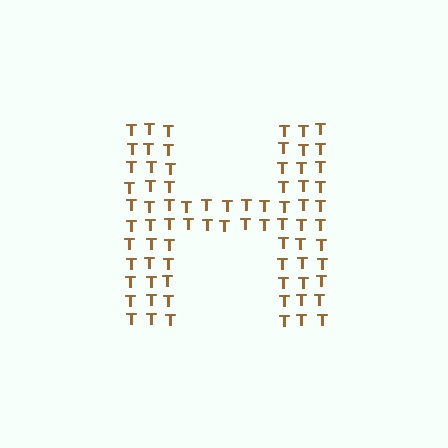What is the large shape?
The large shape is the letter H.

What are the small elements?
The small elements are letter T's.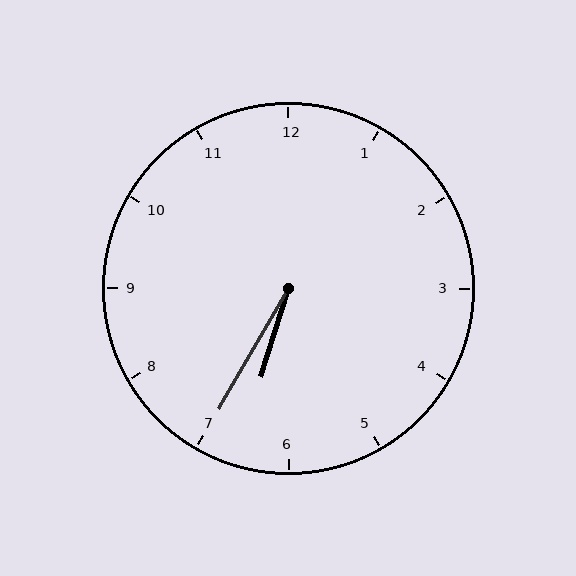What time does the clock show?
6:35.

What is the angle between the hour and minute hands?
Approximately 12 degrees.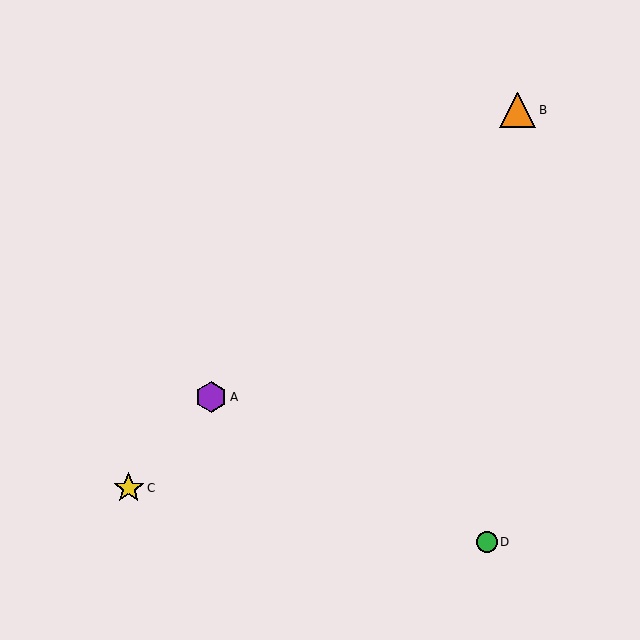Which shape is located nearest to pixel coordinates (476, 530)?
The green circle (labeled D) at (487, 542) is nearest to that location.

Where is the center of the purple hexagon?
The center of the purple hexagon is at (211, 397).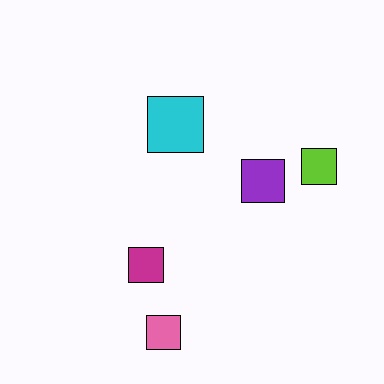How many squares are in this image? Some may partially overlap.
There are 5 squares.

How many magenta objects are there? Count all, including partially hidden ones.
There is 1 magenta object.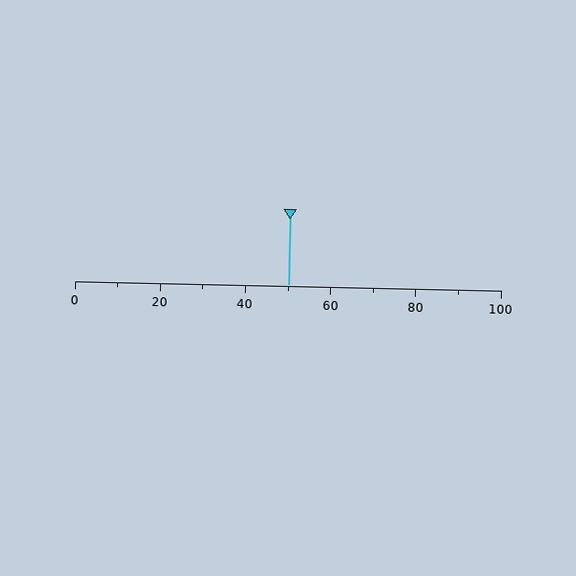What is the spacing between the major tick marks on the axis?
The major ticks are spaced 20 apart.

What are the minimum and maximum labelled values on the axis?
The axis runs from 0 to 100.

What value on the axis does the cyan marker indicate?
The marker indicates approximately 50.